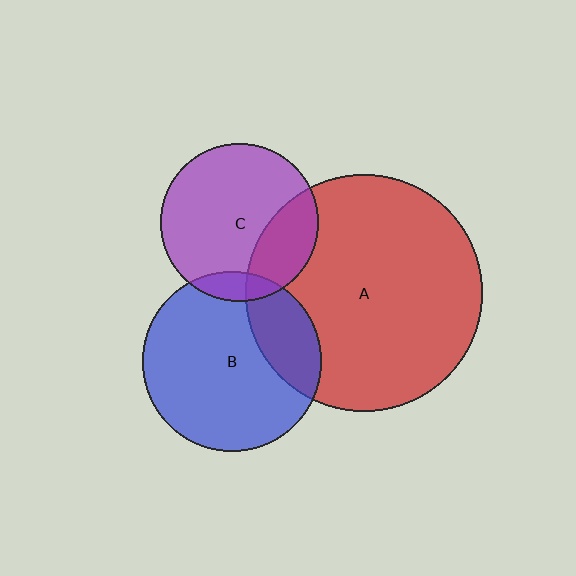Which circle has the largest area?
Circle A (red).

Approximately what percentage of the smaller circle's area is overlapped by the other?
Approximately 25%.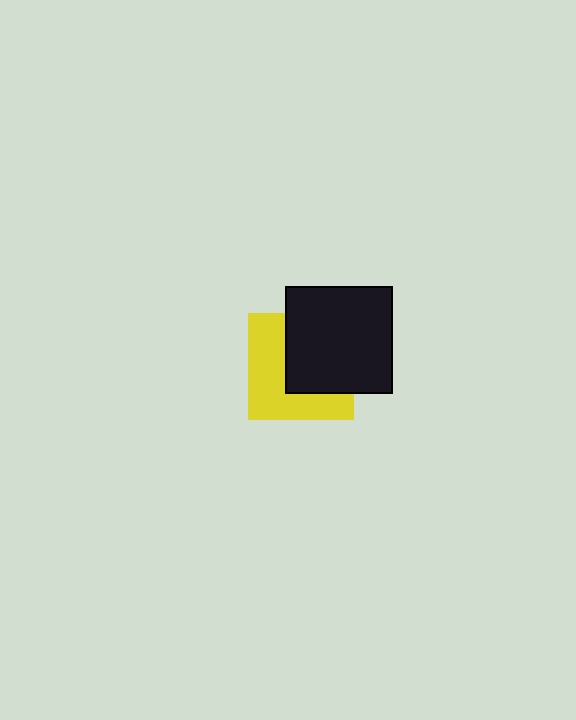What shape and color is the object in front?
The object in front is a black square.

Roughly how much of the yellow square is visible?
About half of it is visible (roughly 52%).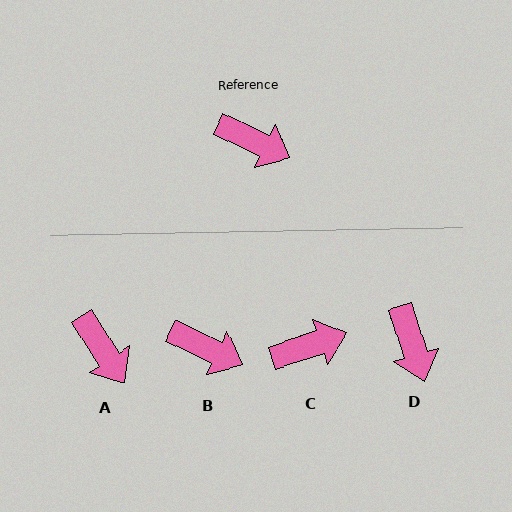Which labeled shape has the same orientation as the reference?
B.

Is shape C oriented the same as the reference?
No, it is off by about 43 degrees.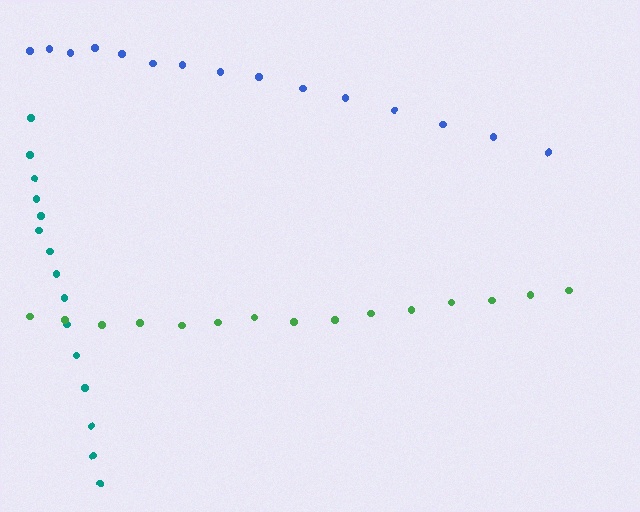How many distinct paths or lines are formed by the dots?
There are 3 distinct paths.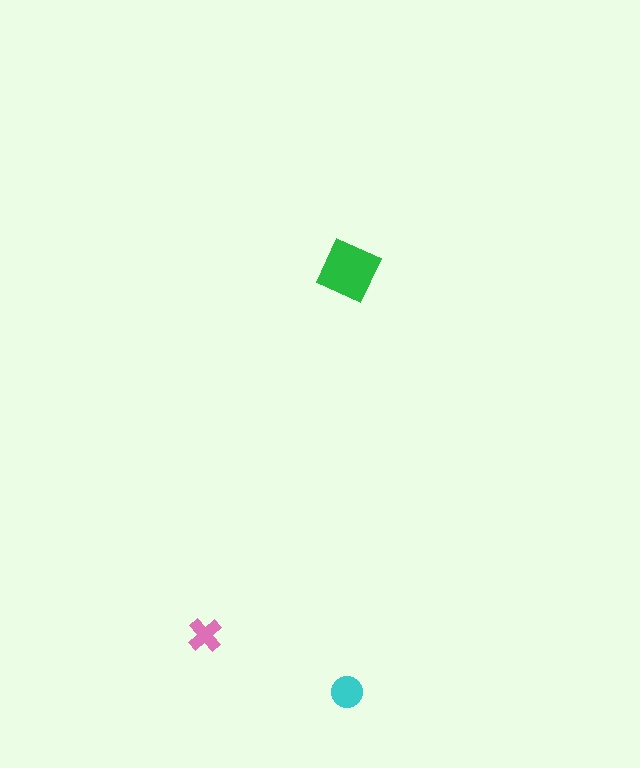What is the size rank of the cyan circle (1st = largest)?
2nd.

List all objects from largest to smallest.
The green square, the cyan circle, the pink cross.